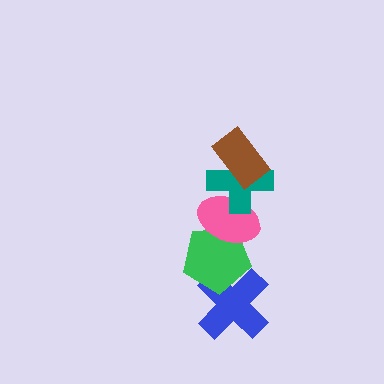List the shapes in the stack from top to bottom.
From top to bottom: the brown rectangle, the teal cross, the pink ellipse, the green pentagon, the blue cross.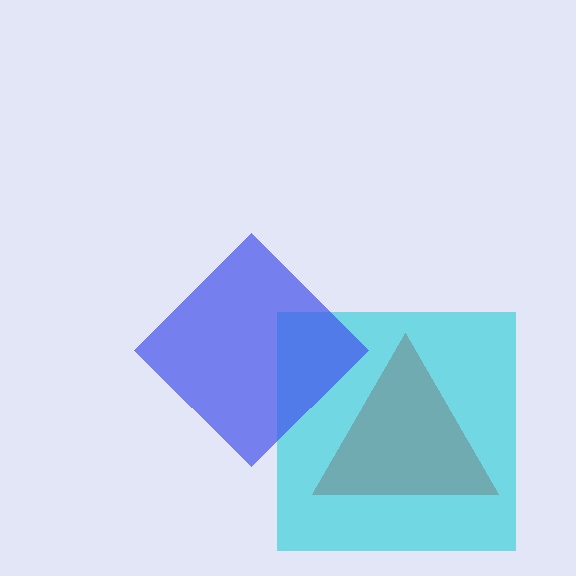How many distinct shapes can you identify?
There are 3 distinct shapes: a red triangle, a cyan square, a blue diamond.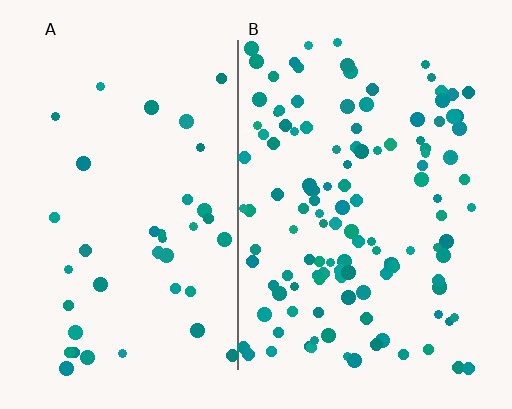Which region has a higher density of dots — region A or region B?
B (the right).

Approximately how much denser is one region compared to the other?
Approximately 3.3× — region B over region A.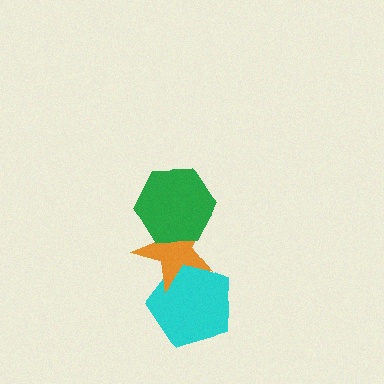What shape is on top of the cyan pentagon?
The orange star is on top of the cyan pentagon.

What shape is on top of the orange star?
The green hexagon is on top of the orange star.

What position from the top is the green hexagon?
The green hexagon is 1st from the top.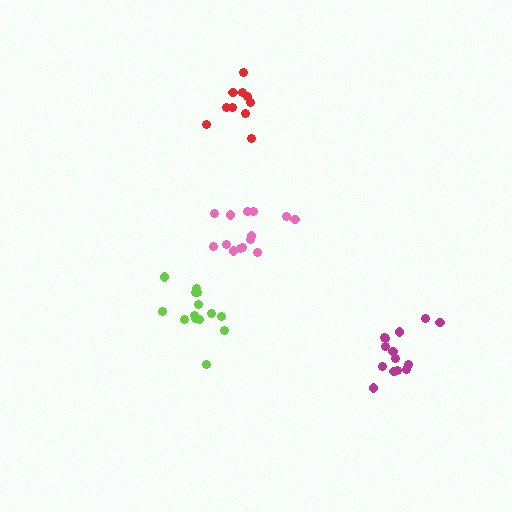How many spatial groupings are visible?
There are 4 spatial groupings.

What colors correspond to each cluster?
The clusters are colored: magenta, red, lime, pink.